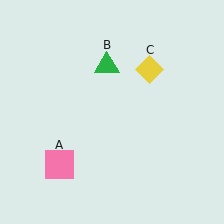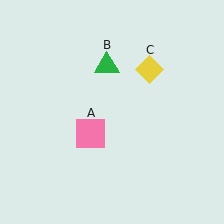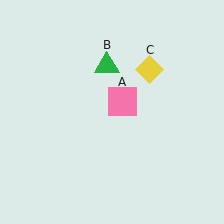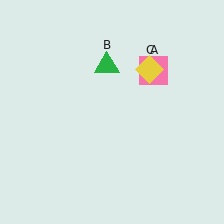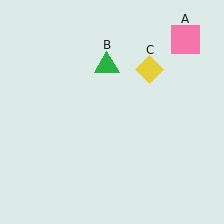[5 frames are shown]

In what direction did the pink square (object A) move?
The pink square (object A) moved up and to the right.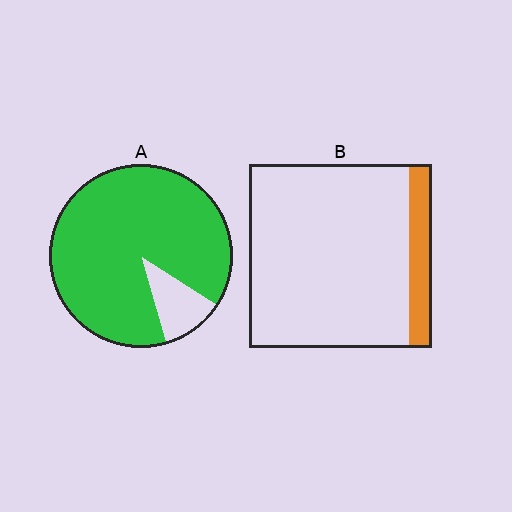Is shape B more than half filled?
No.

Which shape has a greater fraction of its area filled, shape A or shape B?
Shape A.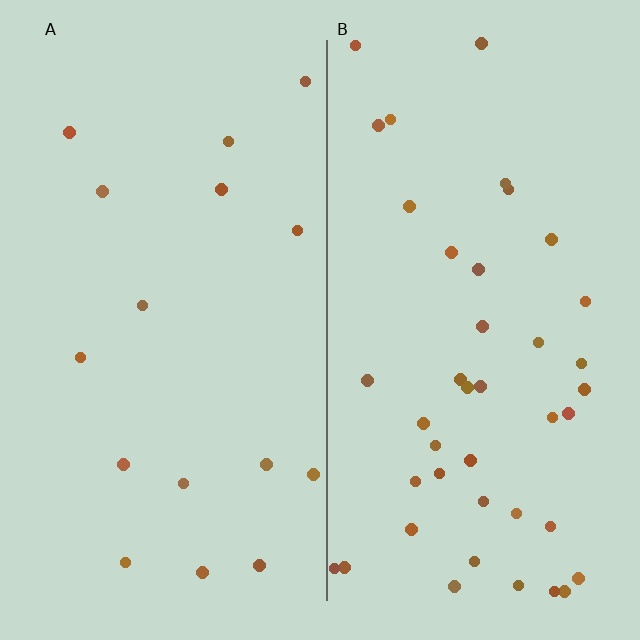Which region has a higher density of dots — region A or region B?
B (the right).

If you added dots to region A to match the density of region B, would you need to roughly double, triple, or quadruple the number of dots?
Approximately triple.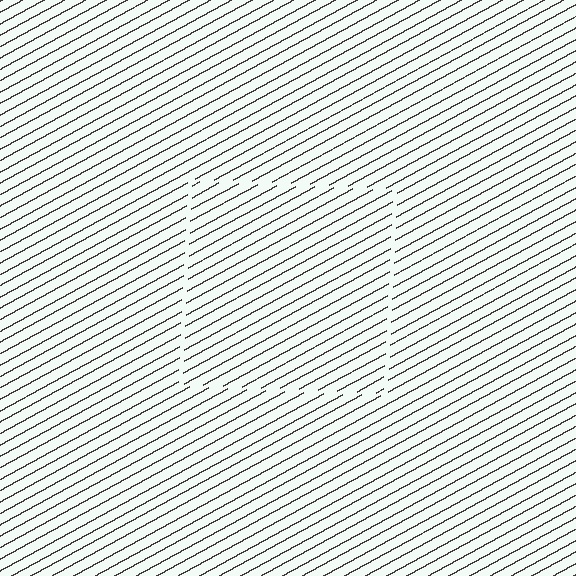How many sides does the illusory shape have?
4 sides — the line-ends trace a square.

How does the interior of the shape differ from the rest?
The interior of the shape contains the same grating, shifted by half a period — the contour is defined by the phase discontinuity where line-ends from the inner and outer gratings abut.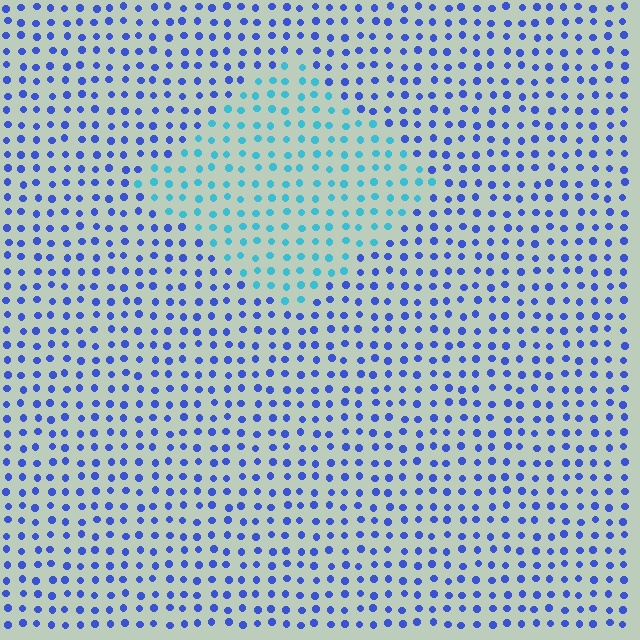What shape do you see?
I see a diamond.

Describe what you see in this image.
The image is filled with small blue elements in a uniform arrangement. A diamond-shaped region is visible where the elements are tinted to a slightly different hue, forming a subtle color boundary.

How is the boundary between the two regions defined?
The boundary is defined purely by a slight shift in hue (about 43 degrees). Spacing, size, and orientation are identical on both sides.